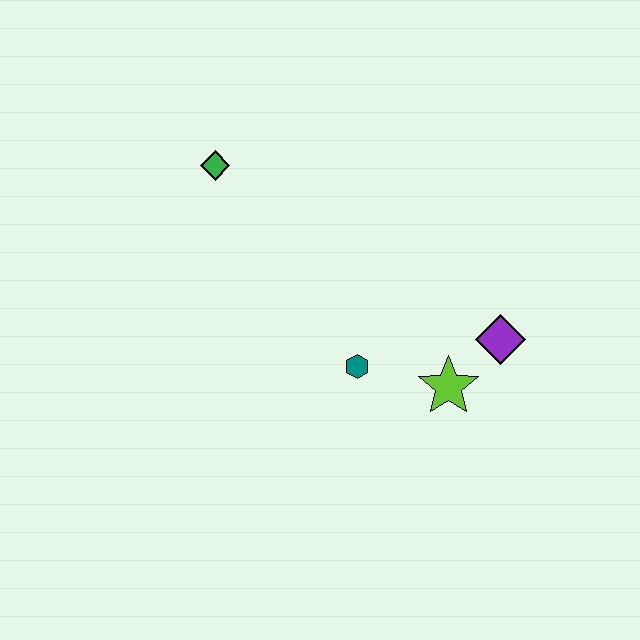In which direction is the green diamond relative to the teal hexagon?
The green diamond is above the teal hexagon.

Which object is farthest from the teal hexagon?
The green diamond is farthest from the teal hexagon.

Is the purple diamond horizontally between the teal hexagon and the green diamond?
No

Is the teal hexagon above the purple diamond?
No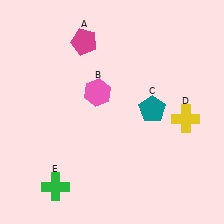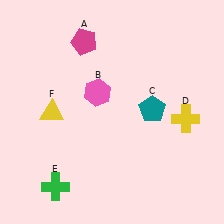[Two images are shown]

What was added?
A yellow triangle (F) was added in Image 2.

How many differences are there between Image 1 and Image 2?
There is 1 difference between the two images.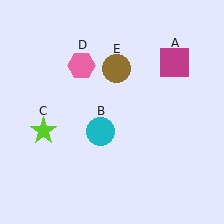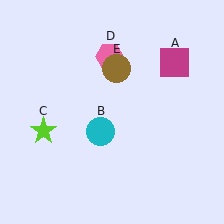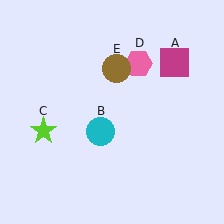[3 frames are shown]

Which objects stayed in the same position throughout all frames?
Magenta square (object A) and cyan circle (object B) and lime star (object C) and brown circle (object E) remained stationary.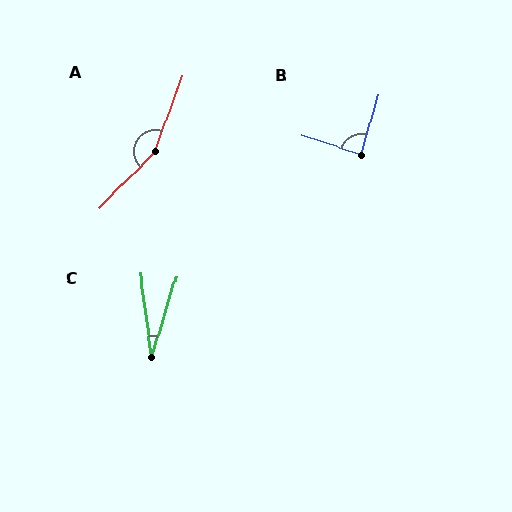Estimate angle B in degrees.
Approximately 88 degrees.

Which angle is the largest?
A, at approximately 156 degrees.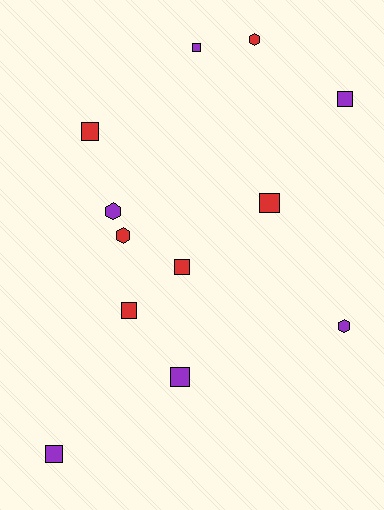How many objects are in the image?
There are 12 objects.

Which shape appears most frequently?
Square, with 8 objects.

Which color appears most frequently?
Purple, with 6 objects.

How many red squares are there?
There are 4 red squares.